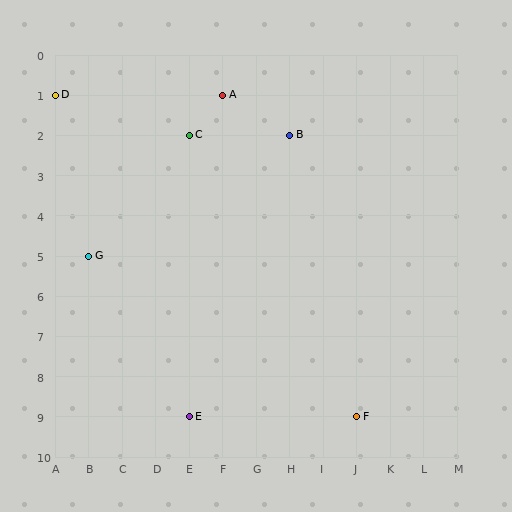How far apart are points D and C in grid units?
Points D and C are 4 columns and 1 row apart (about 4.1 grid units diagonally).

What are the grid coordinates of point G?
Point G is at grid coordinates (B, 5).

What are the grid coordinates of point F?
Point F is at grid coordinates (J, 9).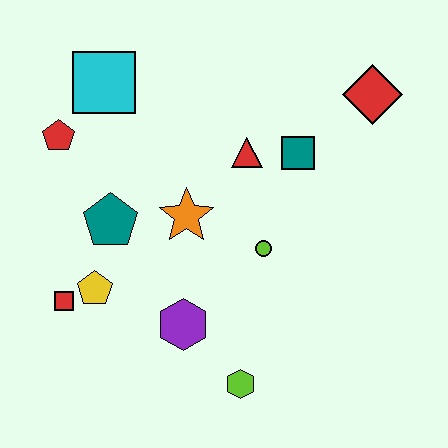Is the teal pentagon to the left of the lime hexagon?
Yes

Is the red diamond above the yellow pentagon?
Yes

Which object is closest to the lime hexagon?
The purple hexagon is closest to the lime hexagon.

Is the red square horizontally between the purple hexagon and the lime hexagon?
No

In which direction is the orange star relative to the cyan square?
The orange star is below the cyan square.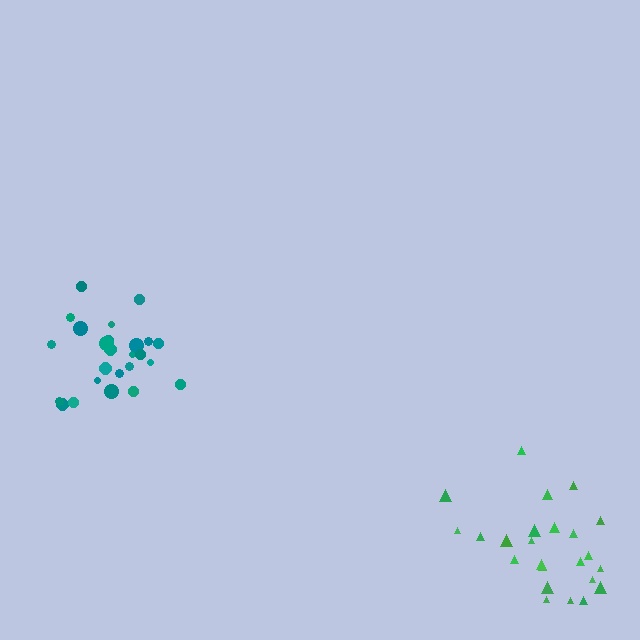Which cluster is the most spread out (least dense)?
Green.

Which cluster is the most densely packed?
Teal.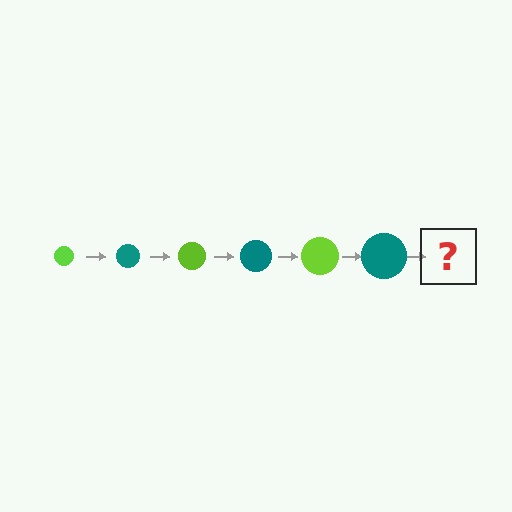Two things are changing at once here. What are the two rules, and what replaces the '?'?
The two rules are that the circle grows larger each step and the color cycles through lime and teal. The '?' should be a lime circle, larger than the previous one.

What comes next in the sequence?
The next element should be a lime circle, larger than the previous one.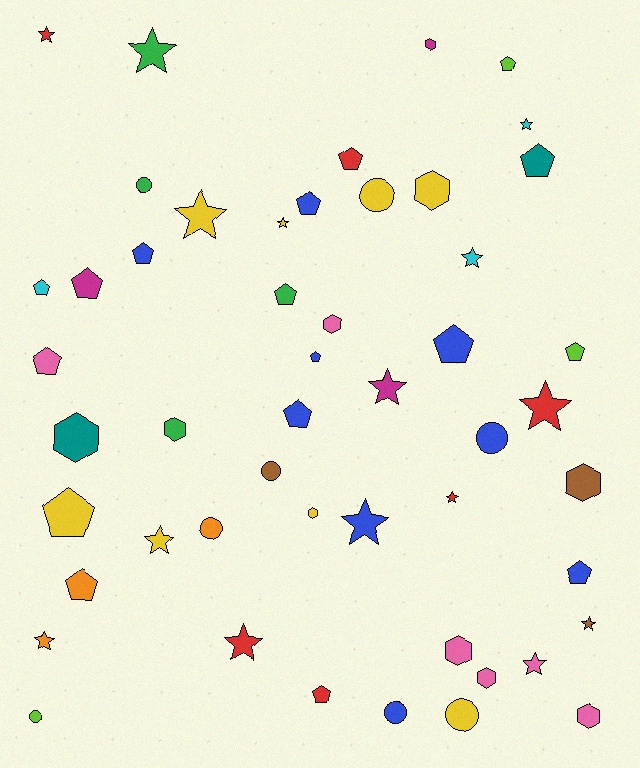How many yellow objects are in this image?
There are 8 yellow objects.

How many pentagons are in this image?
There are 17 pentagons.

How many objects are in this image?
There are 50 objects.